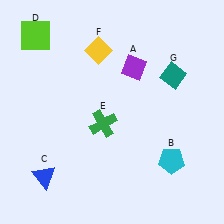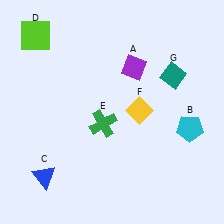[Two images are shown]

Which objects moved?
The objects that moved are: the cyan pentagon (B), the yellow diamond (F).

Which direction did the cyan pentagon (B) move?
The cyan pentagon (B) moved up.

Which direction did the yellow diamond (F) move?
The yellow diamond (F) moved down.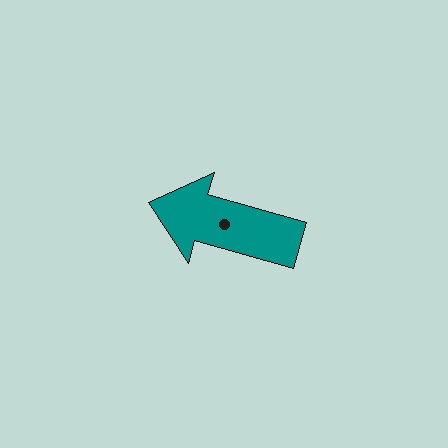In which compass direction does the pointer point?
West.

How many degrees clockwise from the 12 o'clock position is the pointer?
Approximately 286 degrees.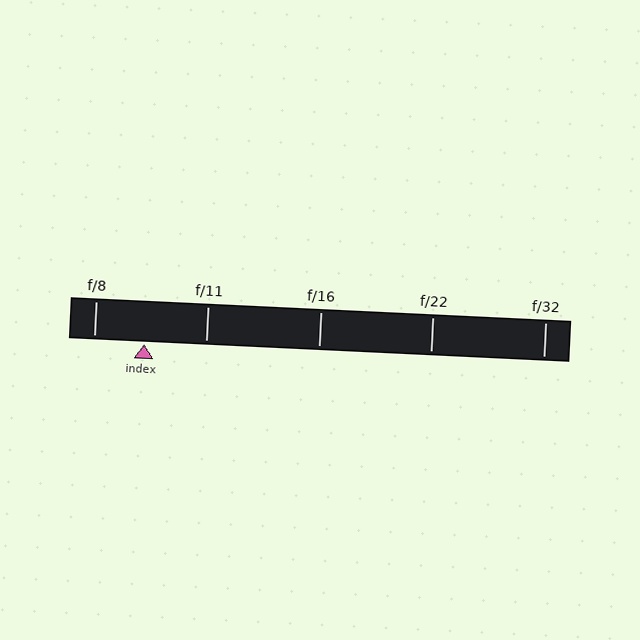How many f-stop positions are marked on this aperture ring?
There are 5 f-stop positions marked.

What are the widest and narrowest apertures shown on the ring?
The widest aperture shown is f/8 and the narrowest is f/32.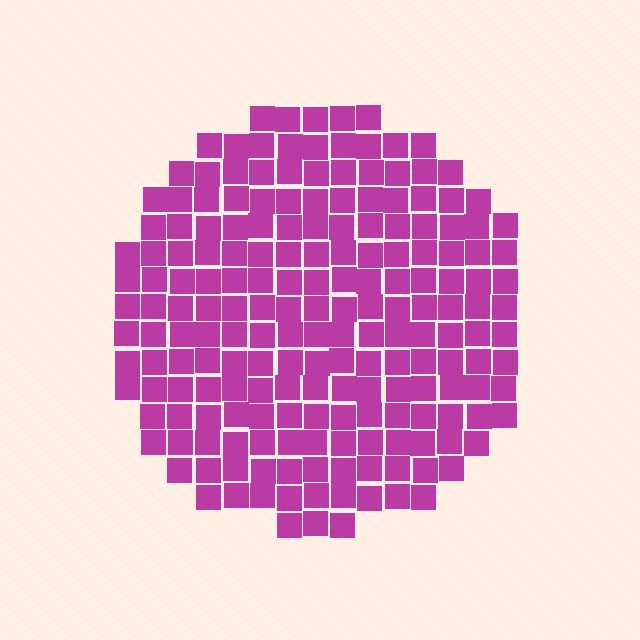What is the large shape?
The large shape is a circle.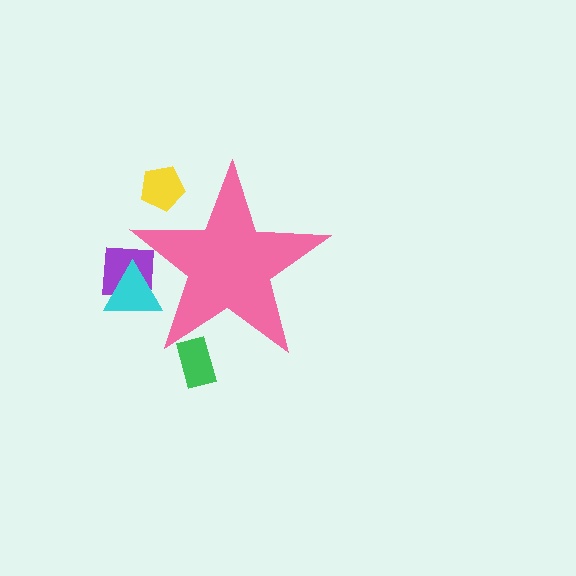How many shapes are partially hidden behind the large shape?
4 shapes are partially hidden.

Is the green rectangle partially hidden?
Yes, the green rectangle is partially hidden behind the pink star.